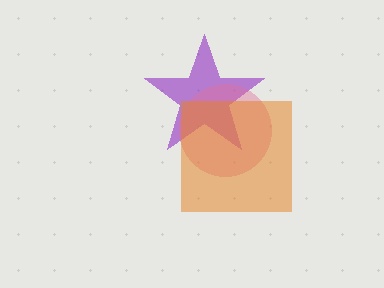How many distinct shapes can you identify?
There are 3 distinct shapes: a purple star, a pink circle, an orange square.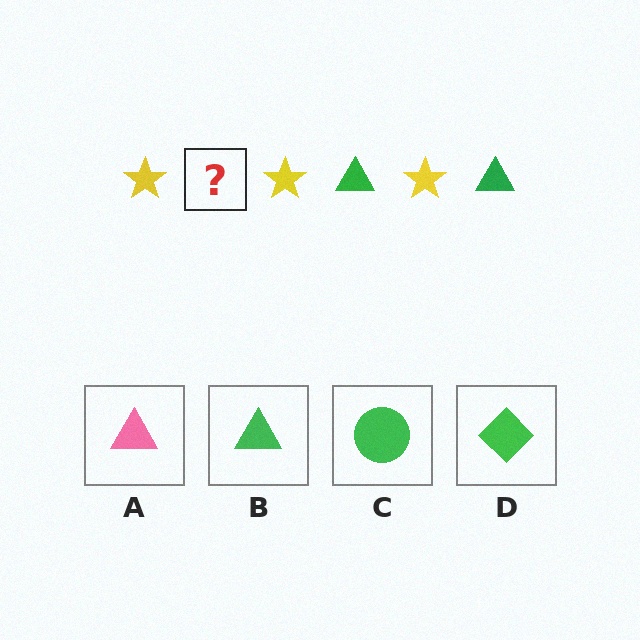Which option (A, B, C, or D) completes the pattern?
B.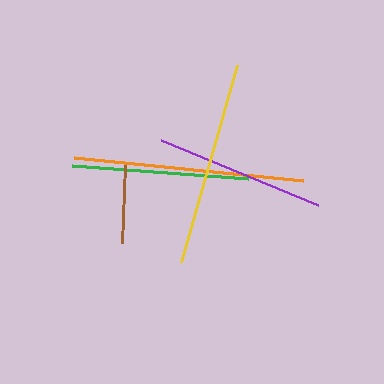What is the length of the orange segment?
The orange segment is approximately 230 pixels long.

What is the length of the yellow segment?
The yellow segment is approximately 205 pixels long.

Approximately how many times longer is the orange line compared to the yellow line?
The orange line is approximately 1.1 times the length of the yellow line.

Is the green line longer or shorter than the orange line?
The orange line is longer than the green line.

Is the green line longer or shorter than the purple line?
The green line is longer than the purple line.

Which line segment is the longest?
The orange line is the longest at approximately 230 pixels.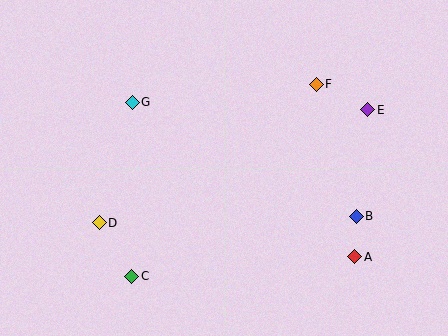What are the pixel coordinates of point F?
Point F is at (316, 84).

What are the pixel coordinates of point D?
Point D is at (99, 223).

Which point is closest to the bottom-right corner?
Point A is closest to the bottom-right corner.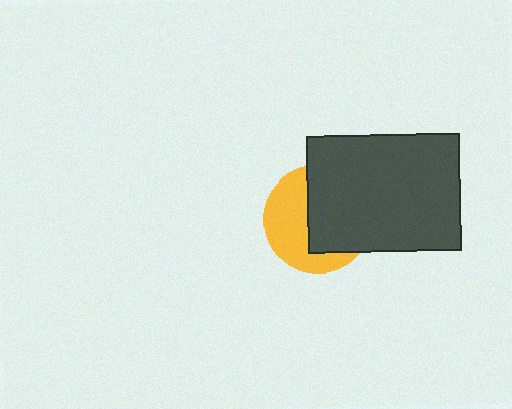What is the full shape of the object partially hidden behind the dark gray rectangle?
The partially hidden object is a yellow circle.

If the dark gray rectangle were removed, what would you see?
You would see the complete yellow circle.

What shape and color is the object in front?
The object in front is a dark gray rectangle.